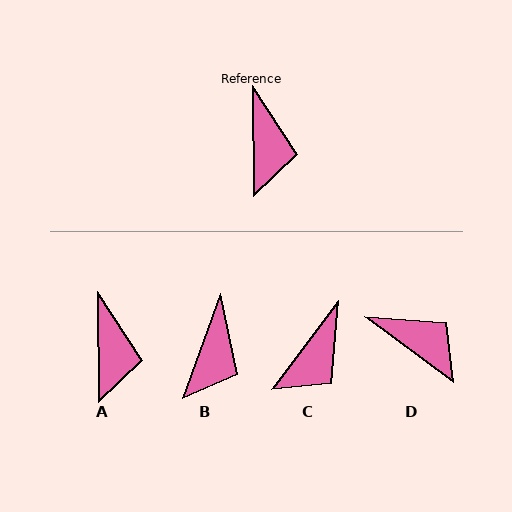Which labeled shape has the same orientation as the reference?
A.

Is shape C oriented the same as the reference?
No, it is off by about 38 degrees.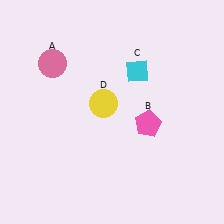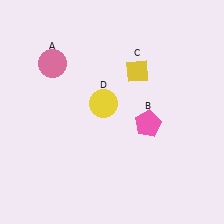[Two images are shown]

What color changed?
The diamond (C) changed from cyan in Image 1 to yellow in Image 2.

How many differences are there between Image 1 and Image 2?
There is 1 difference between the two images.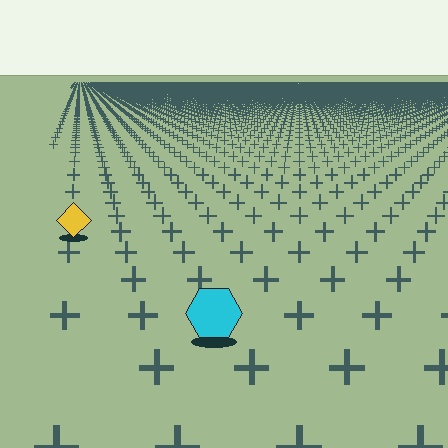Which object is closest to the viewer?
The cyan hexagon is closest. The texture marks near it are larger and more spread out.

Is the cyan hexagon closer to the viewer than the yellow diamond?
Yes. The cyan hexagon is closer — you can tell from the texture gradient: the ground texture is coarser near it.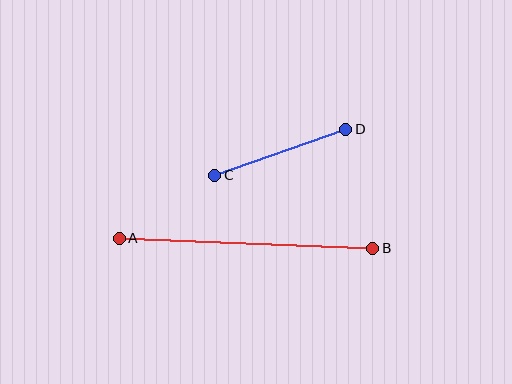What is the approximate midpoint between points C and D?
The midpoint is at approximately (280, 152) pixels.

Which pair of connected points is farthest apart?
Points A and B are farthest apart.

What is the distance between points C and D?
The distance is approximately 139 pixels.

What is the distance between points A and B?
The distance is approximately 254 pixels.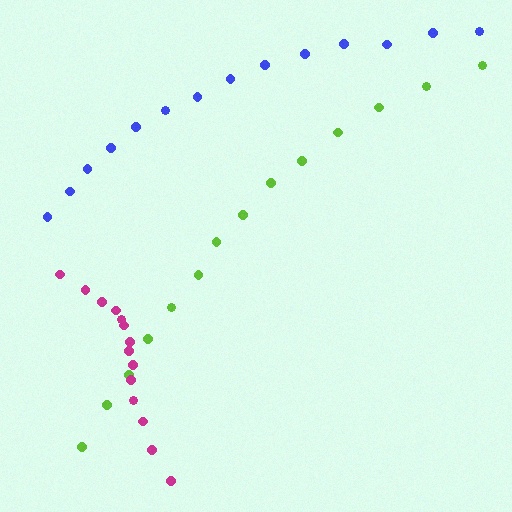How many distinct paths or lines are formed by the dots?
There are 3 distinct paths.